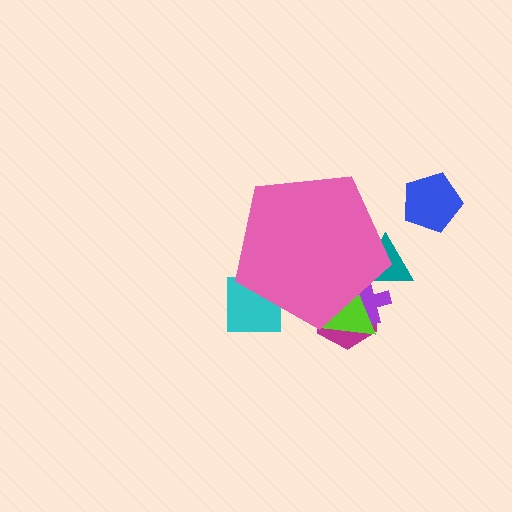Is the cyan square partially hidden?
Yes, the cyan square is partially hidden behind the pink pentagon.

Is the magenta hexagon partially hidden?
Yes, the magenta hexagon is partially hidden behind the pink pentagon.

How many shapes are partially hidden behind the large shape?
5 shapes are partially hidden.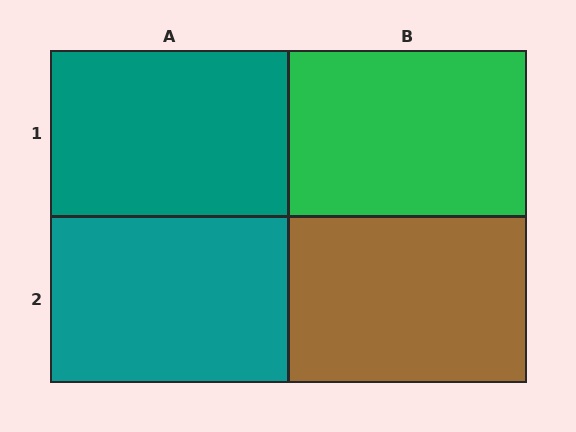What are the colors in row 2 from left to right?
Teal, brown.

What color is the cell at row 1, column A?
Teal.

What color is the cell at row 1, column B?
Green.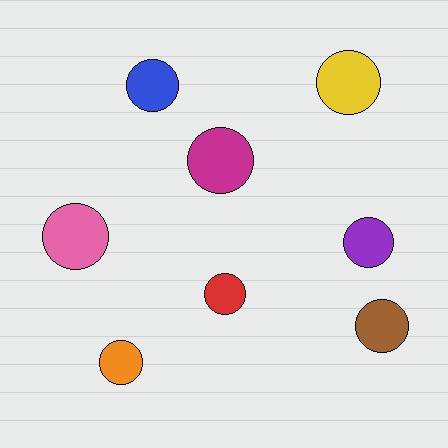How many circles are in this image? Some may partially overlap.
There are 8 circles.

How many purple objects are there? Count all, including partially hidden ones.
There is 1 purple object.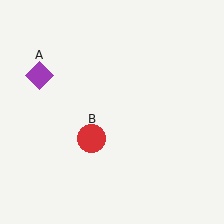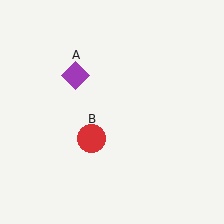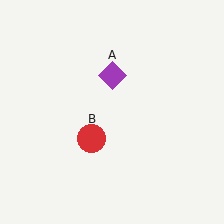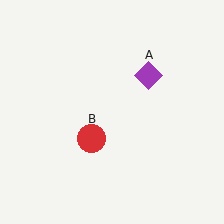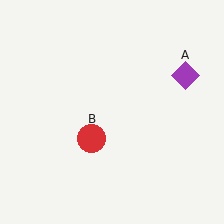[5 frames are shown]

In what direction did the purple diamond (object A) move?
The purple diamond (object A) moved right.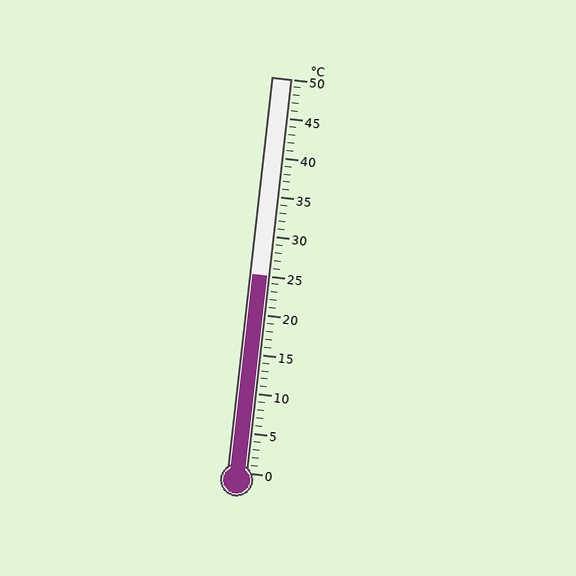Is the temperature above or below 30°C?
The temperature is below 30°C.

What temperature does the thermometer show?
The thermometer shows approximately 25°C.